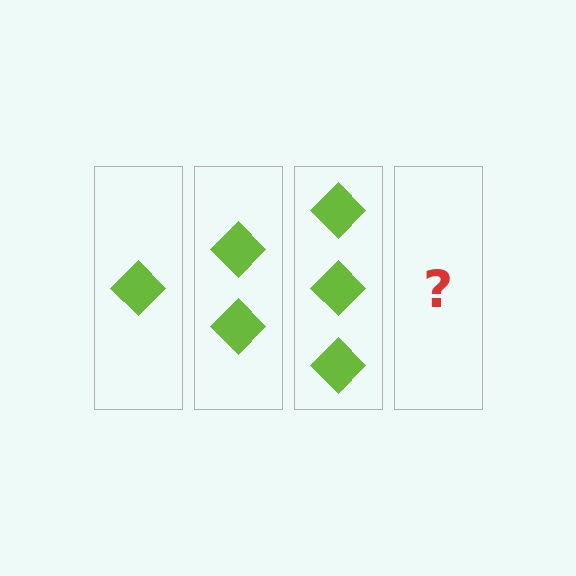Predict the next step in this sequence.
The next step is 4 diamonds.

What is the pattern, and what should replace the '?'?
The pattern is that each step adds one more diamond. The '?' should be 4 diamonds.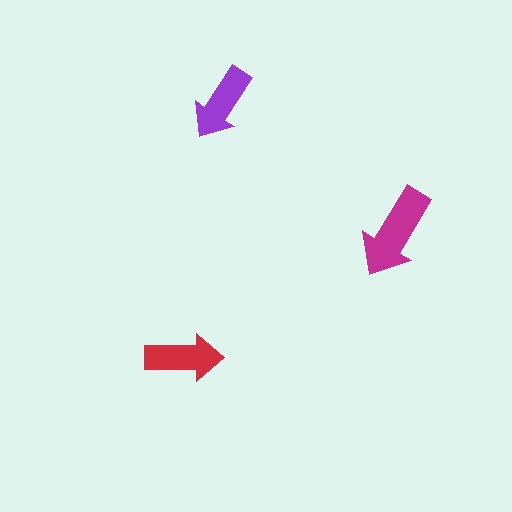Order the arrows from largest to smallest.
the magenta one, the red one, the purple one.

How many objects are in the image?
There are 3 objects in the image.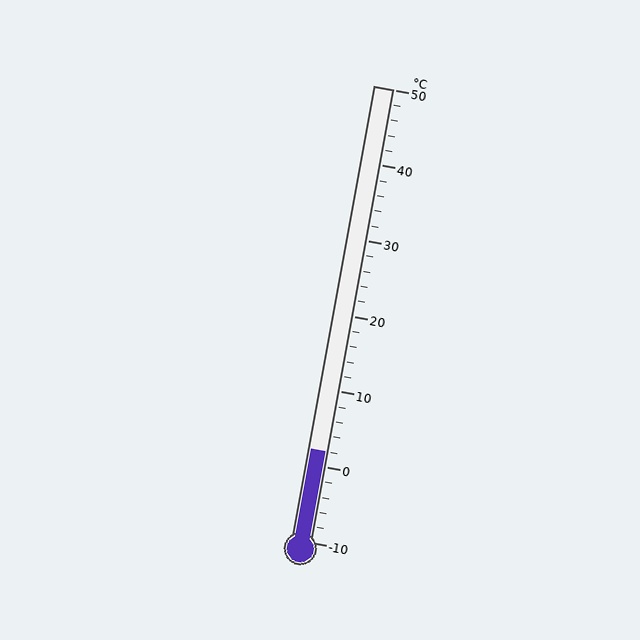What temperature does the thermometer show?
The thermometer shows approximately 2°C.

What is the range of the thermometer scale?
The thermometer scale ranges from -10°C to 50°C.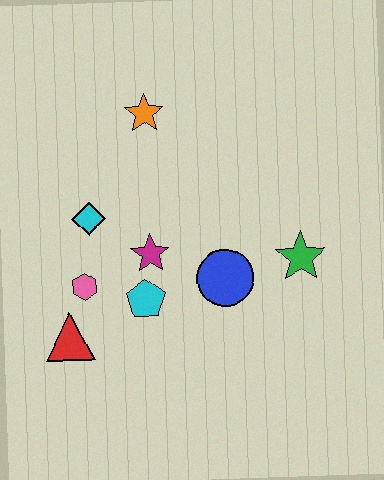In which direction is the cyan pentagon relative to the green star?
The cyan pentagon is to the left of the green star.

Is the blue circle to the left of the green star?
Yes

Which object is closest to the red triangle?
The pink hexagon is closest to the red triangle.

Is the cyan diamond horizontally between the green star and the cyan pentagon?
No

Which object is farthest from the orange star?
The red triangle is farthest from the orange star.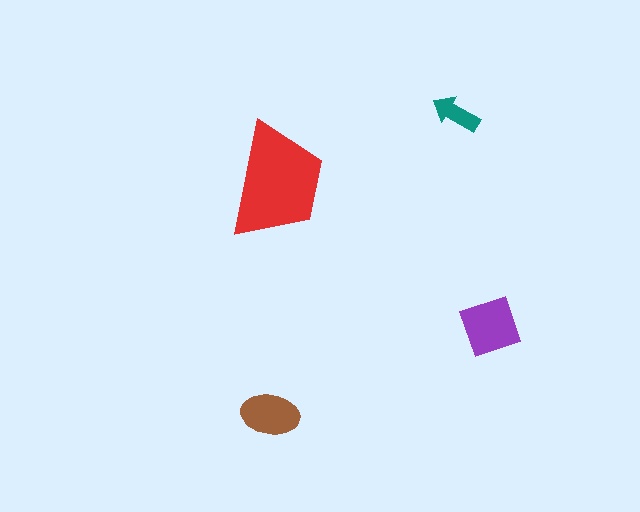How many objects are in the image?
There are 4 objects in the image.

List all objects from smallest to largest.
The teal arrow, the brown ellipse, the purple square, the red trapezoid.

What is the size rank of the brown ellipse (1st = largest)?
3rd.